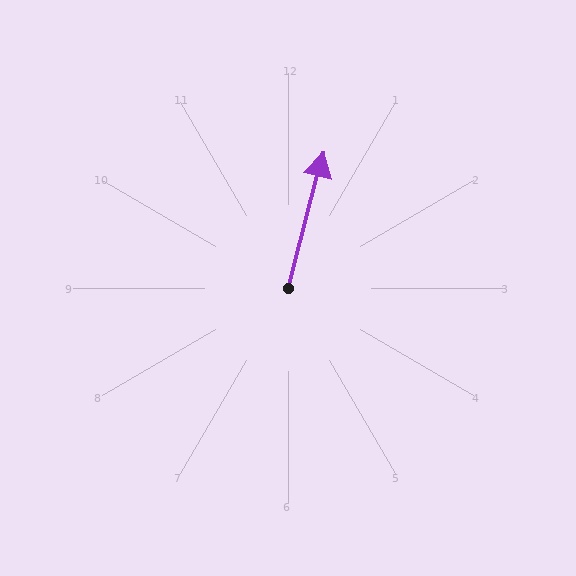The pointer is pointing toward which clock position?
Roughly 12 o'clock.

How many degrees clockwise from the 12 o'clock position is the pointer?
Approximately 15 degrees.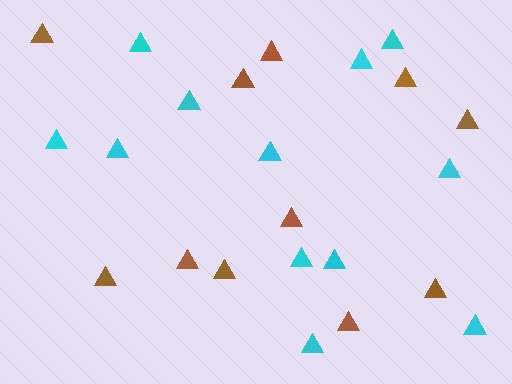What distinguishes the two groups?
There are 2 groups: one group of brown triangles (11) and one group of cyan triangles (12).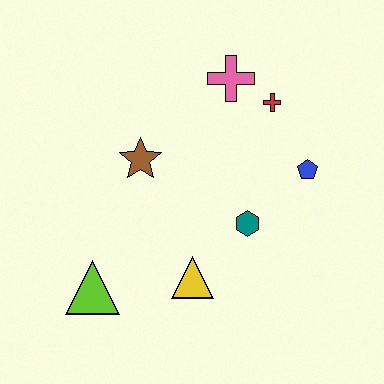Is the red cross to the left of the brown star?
No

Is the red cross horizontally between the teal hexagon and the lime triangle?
No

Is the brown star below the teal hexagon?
No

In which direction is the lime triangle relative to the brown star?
The lime triangle is below the brown star.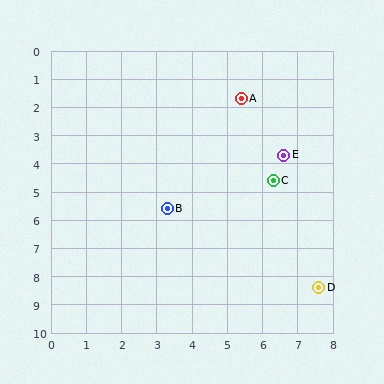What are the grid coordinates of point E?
Point E is at approximately (6.6, 3.7).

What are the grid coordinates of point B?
Point B is at approximately (3.3, 5.6).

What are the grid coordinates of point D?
Point D is at approximately (7.6, 8.4).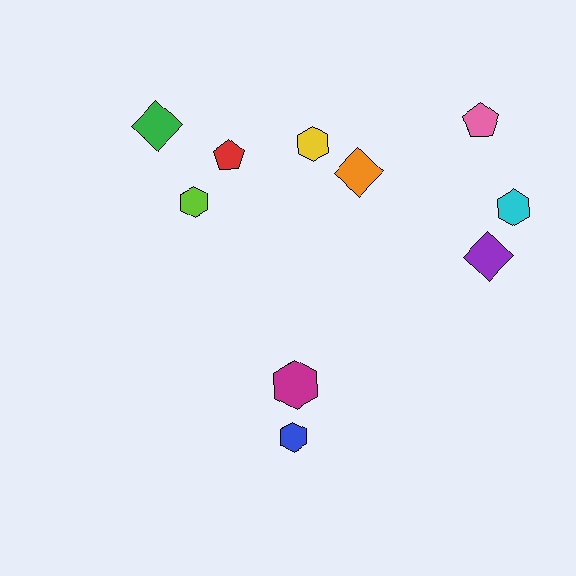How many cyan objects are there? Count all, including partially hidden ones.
There is 1 cyan object.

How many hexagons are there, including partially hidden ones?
There are 5 hexagons.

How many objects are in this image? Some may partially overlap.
There are 10 objects.